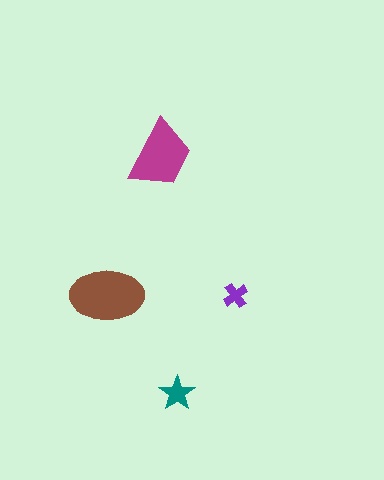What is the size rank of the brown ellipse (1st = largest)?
1st.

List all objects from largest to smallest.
The brown ellipse, the magenta trapezoid, the teal star, the purple cross.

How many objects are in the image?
There are 4 objects in the image.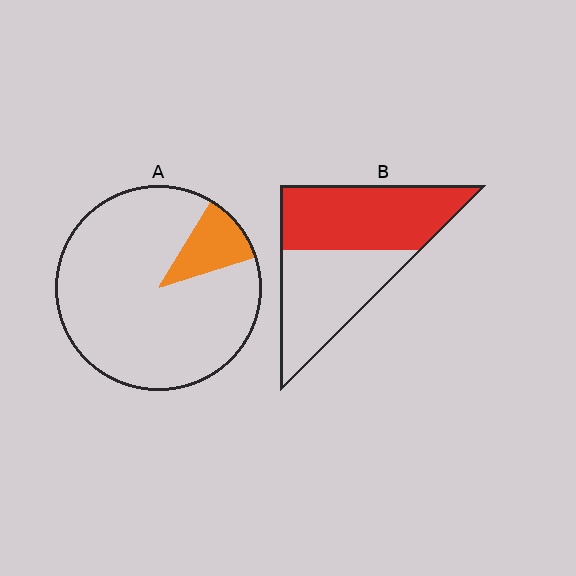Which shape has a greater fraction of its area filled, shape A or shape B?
Shape B.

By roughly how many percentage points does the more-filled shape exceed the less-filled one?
By roughly 40 percentage points (B over A).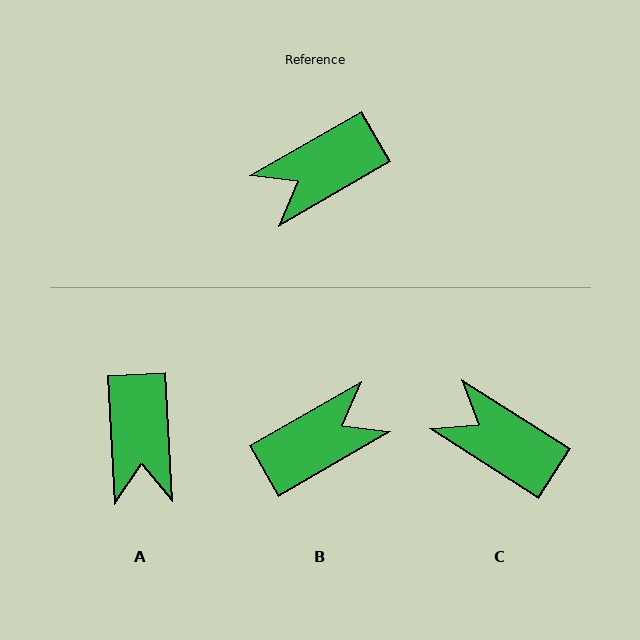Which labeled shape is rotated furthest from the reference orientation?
B, about 180 degrees away.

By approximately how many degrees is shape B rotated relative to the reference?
Approximately 180 degrees counter-clockwise.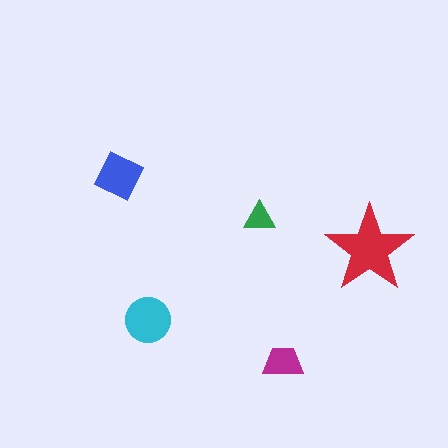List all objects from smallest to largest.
The green triangle, the magenta trapezoid, the blue diamond, the cyan circle, the red star.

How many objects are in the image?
There are 5 objects in the image.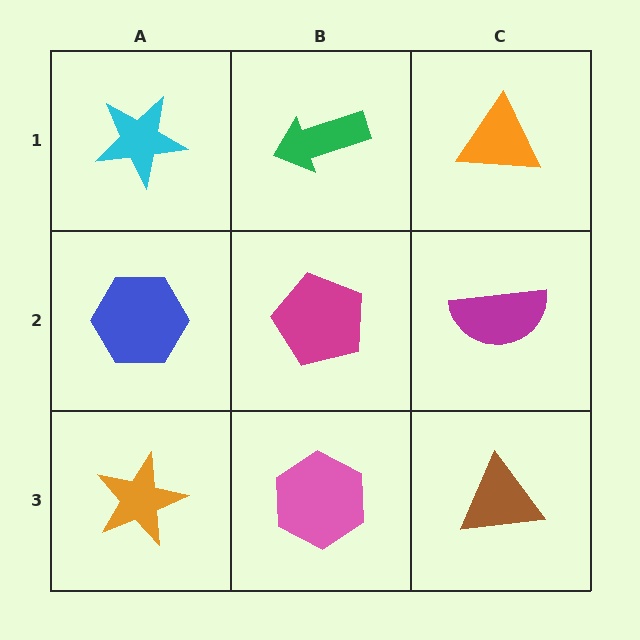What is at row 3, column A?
An orange star.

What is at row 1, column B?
A green arrow.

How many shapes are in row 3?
3 shapes.